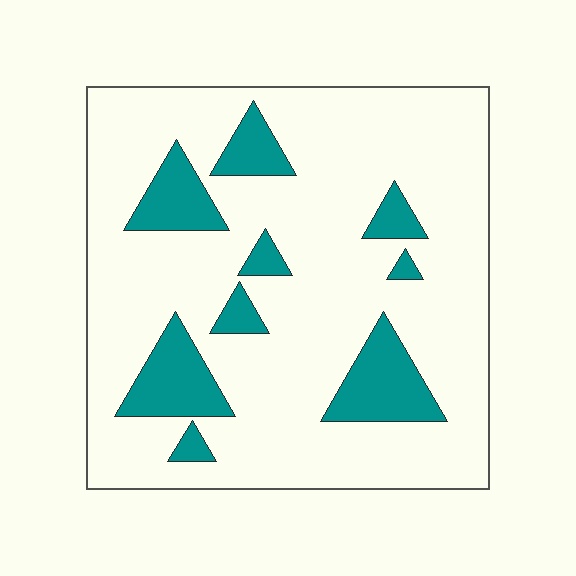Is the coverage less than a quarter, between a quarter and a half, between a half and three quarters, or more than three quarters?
Less than a quarter.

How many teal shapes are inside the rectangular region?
9.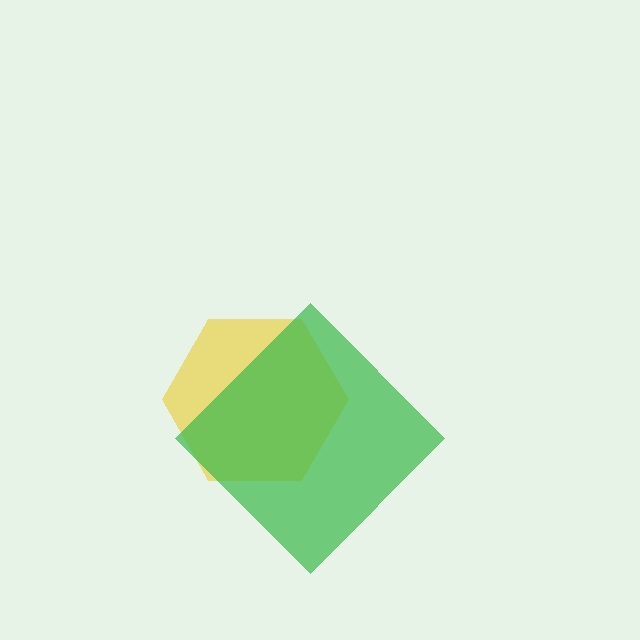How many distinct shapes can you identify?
There are 2 distinct shapes: a yellow hexagon, a green diamond.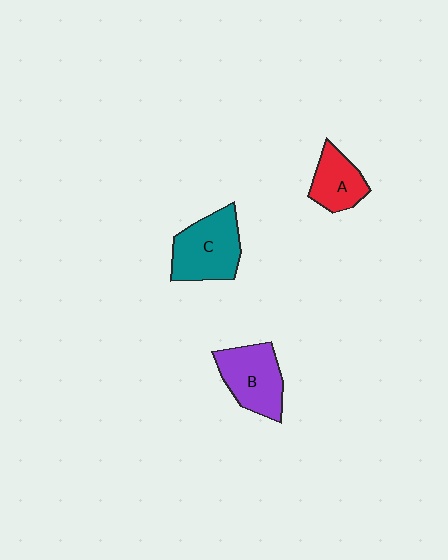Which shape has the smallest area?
Shape A (red).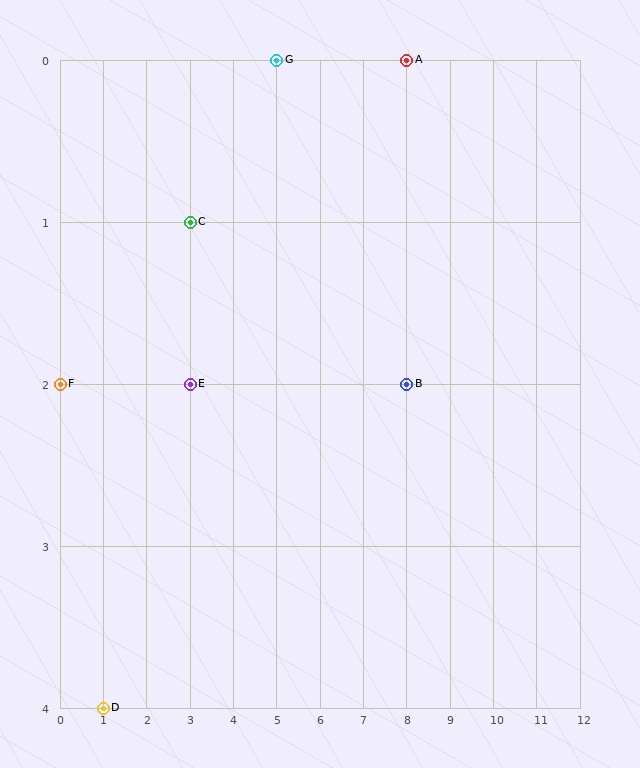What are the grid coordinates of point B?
Point B is at grid coordinates (8, 2).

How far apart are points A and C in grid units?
Points A and C are 5 columns and 1 row apart (about 5.1 grid units diagonally).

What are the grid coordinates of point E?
Point E is at grid coordinates (3, 2).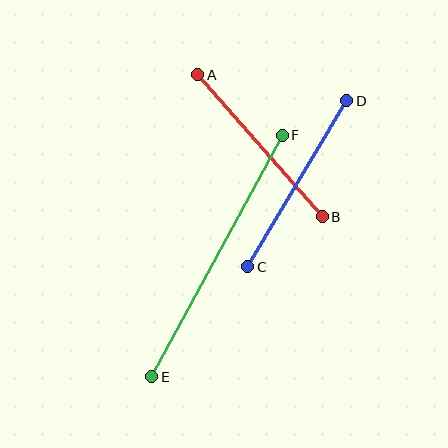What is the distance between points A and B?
The distance is approximately 189 pixels.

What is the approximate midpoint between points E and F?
The midpoint is at approximately (217, 256) pixels.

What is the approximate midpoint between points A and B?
The midpoint is at approximately (260, 146) pixels.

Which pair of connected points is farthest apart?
Points E and F are farthest apart.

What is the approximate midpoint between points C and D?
The midpoint is at approximately (297, 184) pixels.